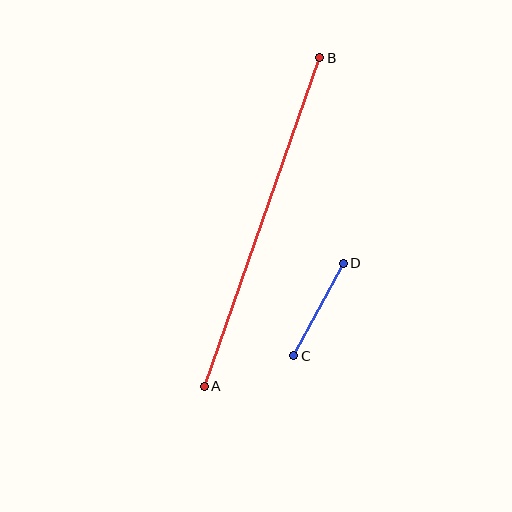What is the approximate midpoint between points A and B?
The midpoint is at approximately (262, 222) pixels.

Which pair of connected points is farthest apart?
Points A and B are farthest apart.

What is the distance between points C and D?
The distance is approximately 105 pixels.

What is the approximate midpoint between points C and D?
The midpoint is at approximately (318, 309) pixels.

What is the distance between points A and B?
The distance is approximately 348 pixels.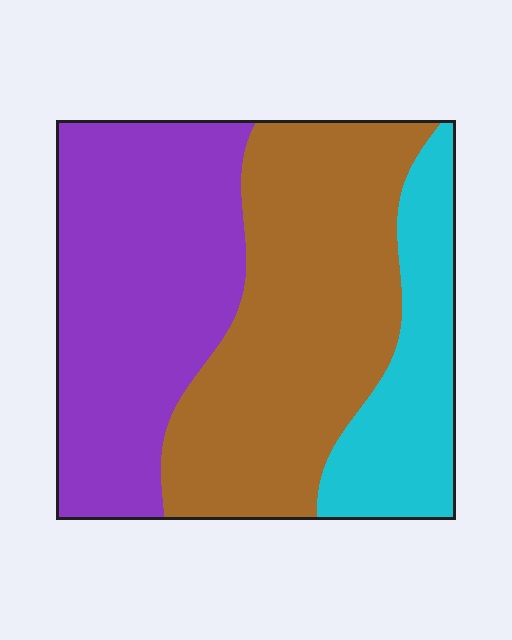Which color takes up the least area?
Cyan, at roughly 20%.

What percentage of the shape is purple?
Purple takes up about two fifths (2/5) of the shape.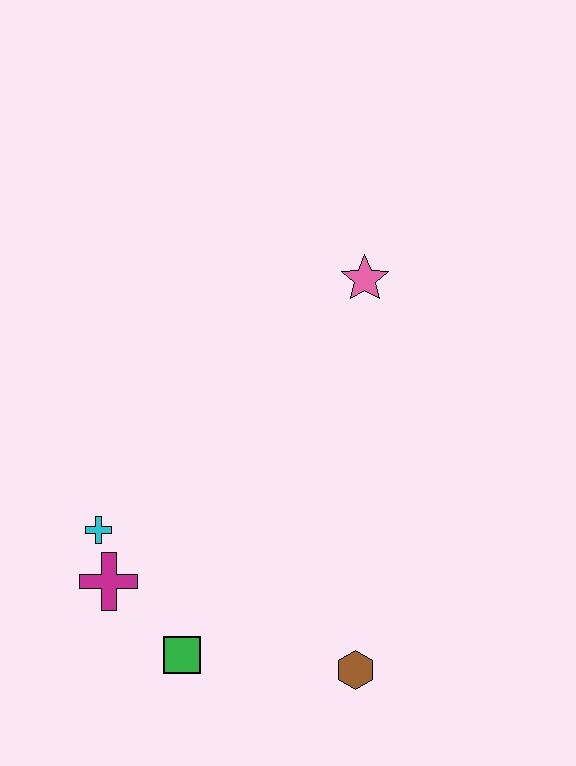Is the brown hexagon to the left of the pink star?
Yes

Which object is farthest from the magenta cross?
The pink star is farthest from the magenta cross.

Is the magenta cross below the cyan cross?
Yes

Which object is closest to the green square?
The magenta cross is closest to the green square.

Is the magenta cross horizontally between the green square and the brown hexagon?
No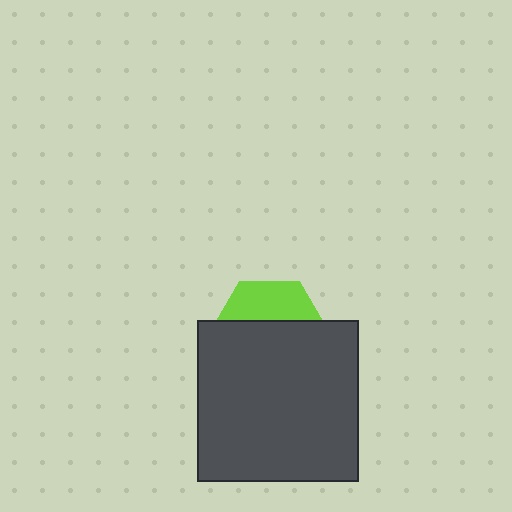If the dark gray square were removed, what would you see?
You would see the complete lime hexagon.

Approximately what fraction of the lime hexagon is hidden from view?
Roughly 68% of the lime hexagon is hidden behind the dark gray square.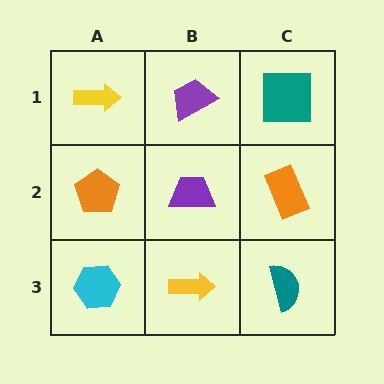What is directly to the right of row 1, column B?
A teal square.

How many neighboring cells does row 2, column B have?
4.